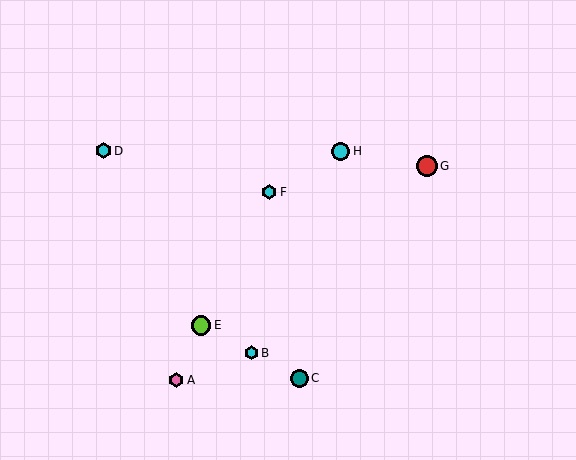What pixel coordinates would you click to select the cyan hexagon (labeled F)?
Click at (269, 192) to select the cyan hexagon F.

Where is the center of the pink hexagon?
The center of the pink hexagon is at (176, 380).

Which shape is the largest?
The red circle (labeled G) is the largest.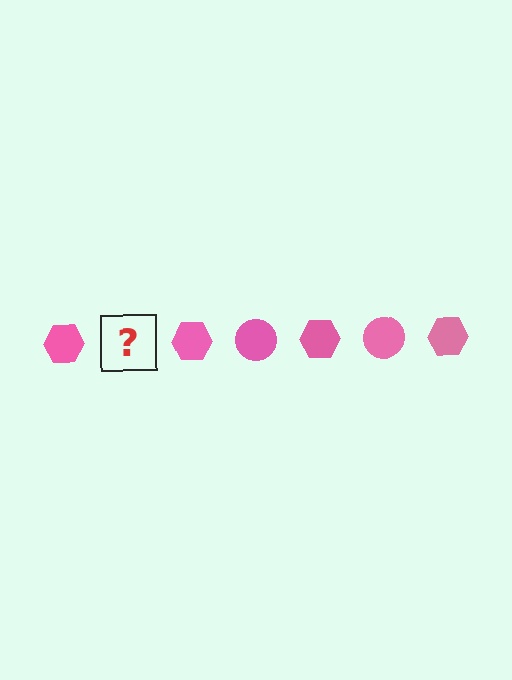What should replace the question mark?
The question mark should be replaced with a pink circle.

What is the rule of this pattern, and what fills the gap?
The rule is that the pattern cycles through hexagon, circle shapes in pink. The gap should be filled with a pink circle.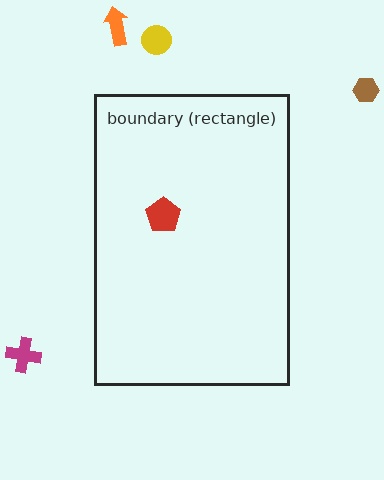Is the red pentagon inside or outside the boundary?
Inside.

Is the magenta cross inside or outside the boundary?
Outside.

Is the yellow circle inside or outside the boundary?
Outside.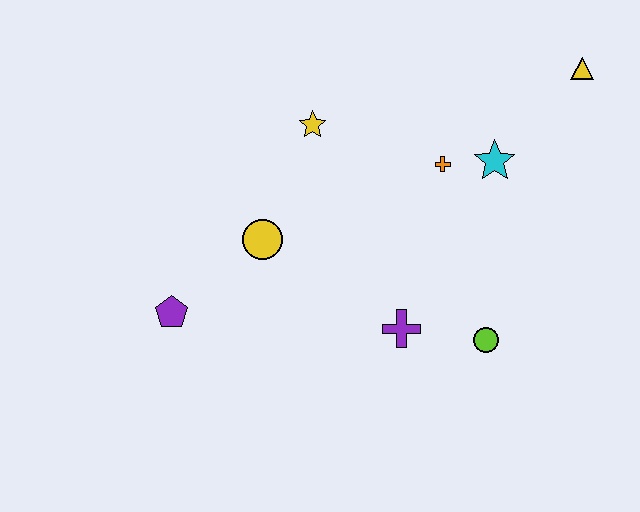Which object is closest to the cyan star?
The orange cross is closest to the cyan star.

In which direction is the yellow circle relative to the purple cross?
The yellow circle is to the left of the purple cross.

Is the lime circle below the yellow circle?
Yes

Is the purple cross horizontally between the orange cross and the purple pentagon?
Yes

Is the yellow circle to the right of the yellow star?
No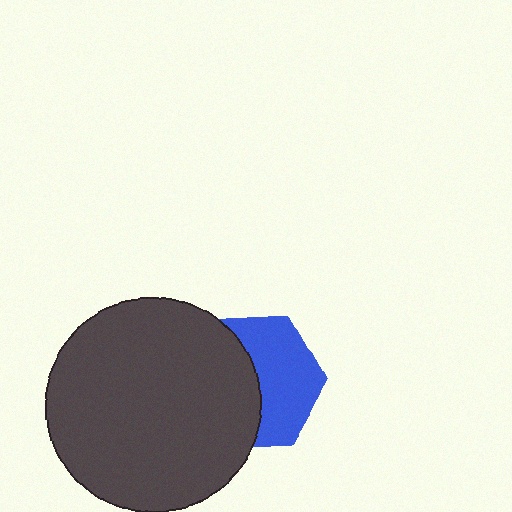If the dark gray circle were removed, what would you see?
You would see the complete blue hexagon.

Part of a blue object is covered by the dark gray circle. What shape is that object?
It is a hexagon.